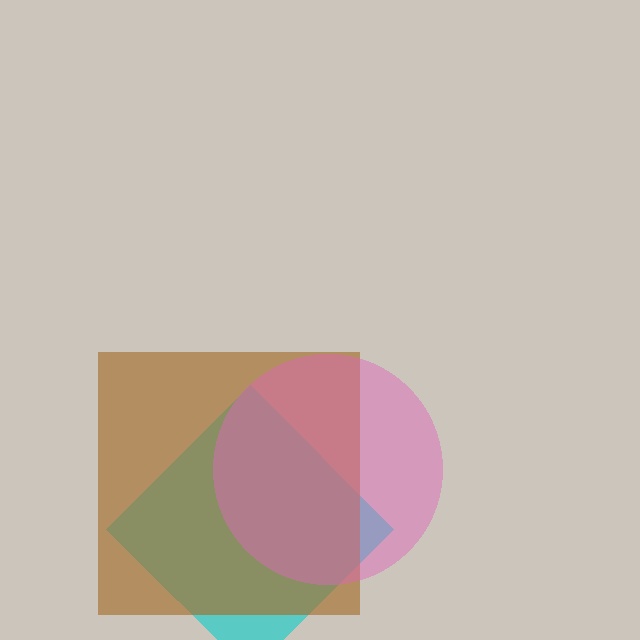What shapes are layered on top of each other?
The layered shapes are: a cyan diamond, a brown square, a pink circle.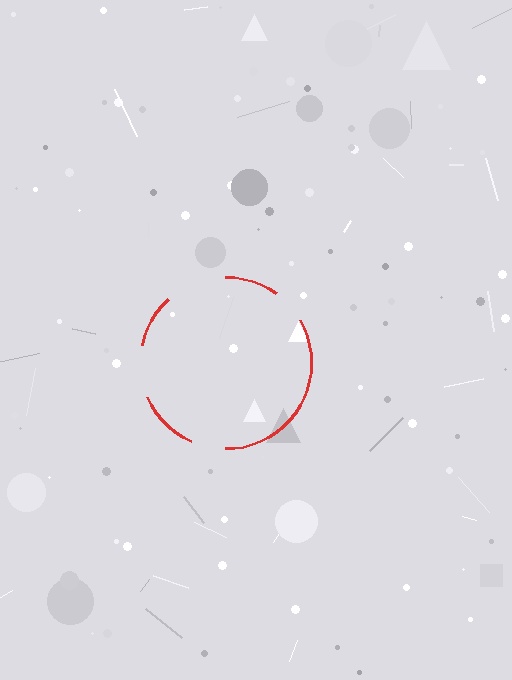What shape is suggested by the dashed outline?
The dashed outline suggests a circle.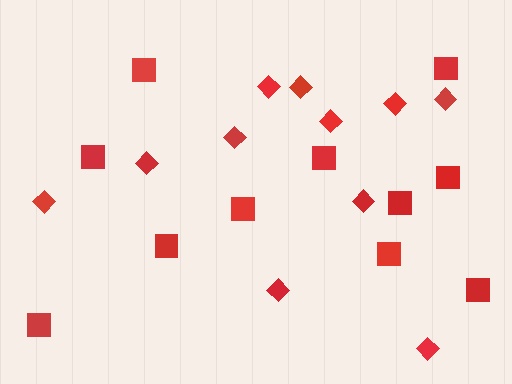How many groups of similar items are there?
There are 2 groups: one group of diamonds (11) and one group of squares (11).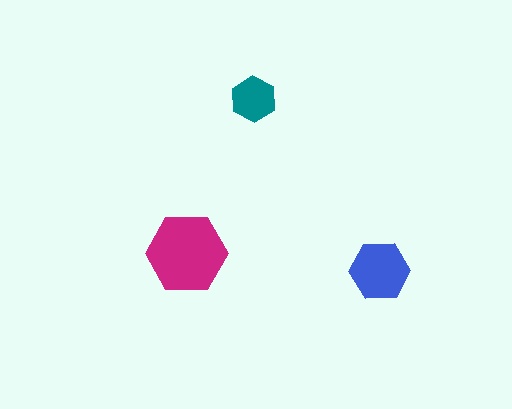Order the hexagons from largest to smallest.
the magenta one, the blue one, the teal one.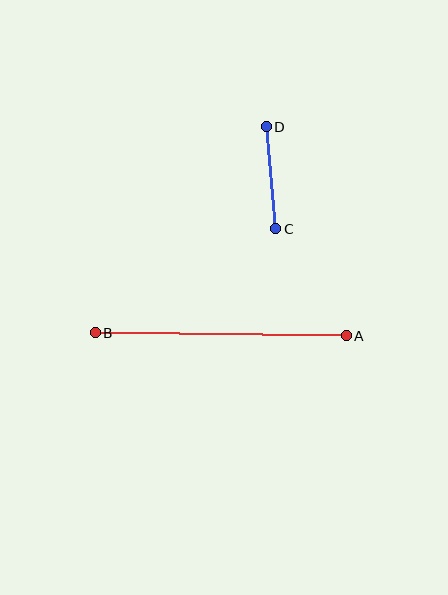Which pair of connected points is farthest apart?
Points A and B are farthest apart.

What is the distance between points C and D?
The distance is approximately 103 pixels.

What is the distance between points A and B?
The distance is approximately 251 pixels.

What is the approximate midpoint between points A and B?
The midpoint is at approximately (221, 334) pixels.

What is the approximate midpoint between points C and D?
The midpoint is at approximately (271, 178) pixels.